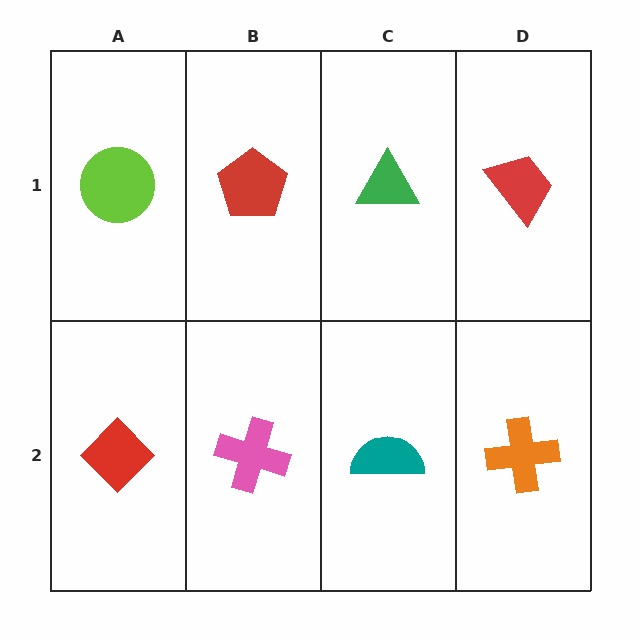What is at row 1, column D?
A red trapezoid.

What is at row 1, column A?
A lime circle.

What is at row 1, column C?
A green triangle.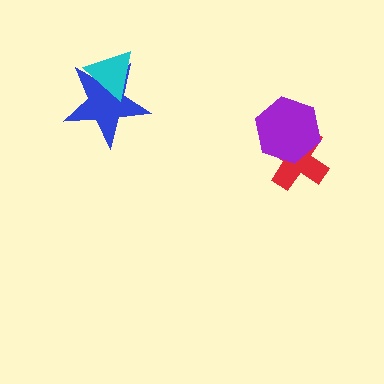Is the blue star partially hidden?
Yes, it is partially covered by another shape.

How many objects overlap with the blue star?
1 object overlaps with the blue star.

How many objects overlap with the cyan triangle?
1 object overlaps with the cyan triangle.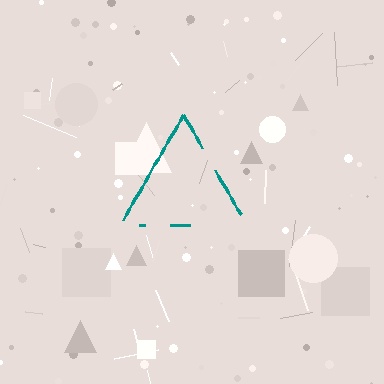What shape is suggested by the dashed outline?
The dashed outline suggests a triangle.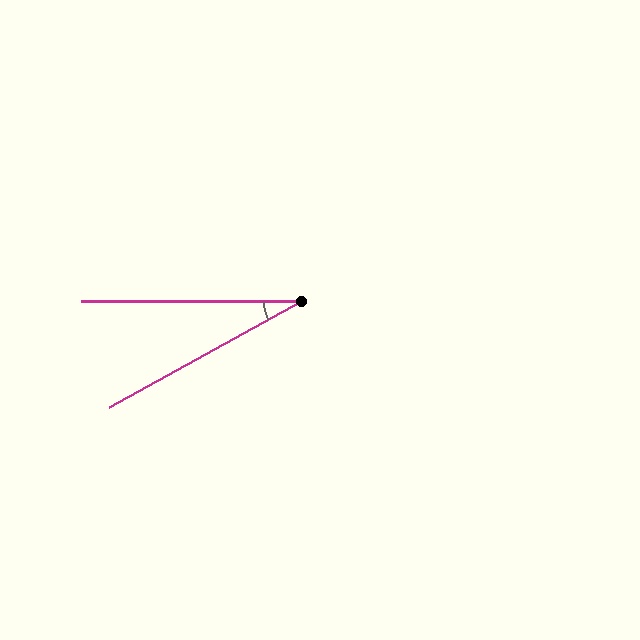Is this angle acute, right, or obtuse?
It is acute.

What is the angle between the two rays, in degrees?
Approximately 29 degrees.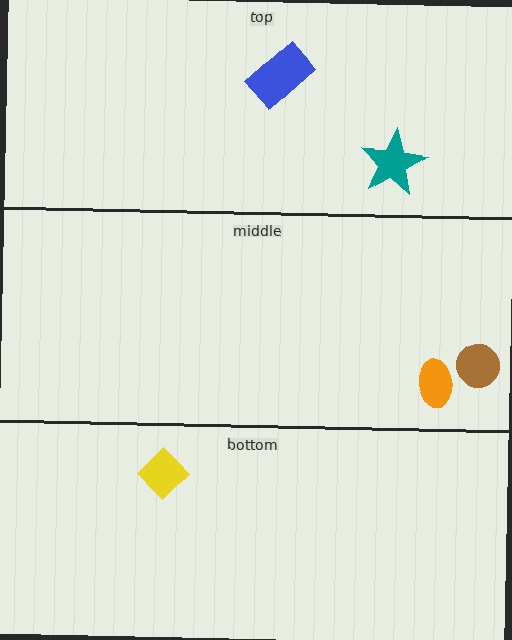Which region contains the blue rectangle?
The top region.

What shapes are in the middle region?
The brown circle, the orange ellipse.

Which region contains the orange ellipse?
The middle region.